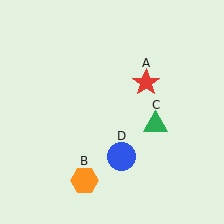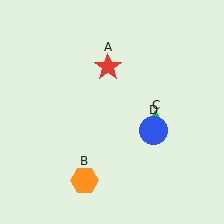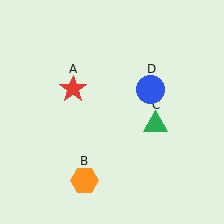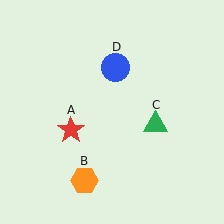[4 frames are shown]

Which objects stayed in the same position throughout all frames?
Orange hexagon (object B) and green triangle (object C) remained stationary.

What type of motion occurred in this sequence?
The red star (object A), blue circle (object D) rotated counterclockwise around the center of the scene.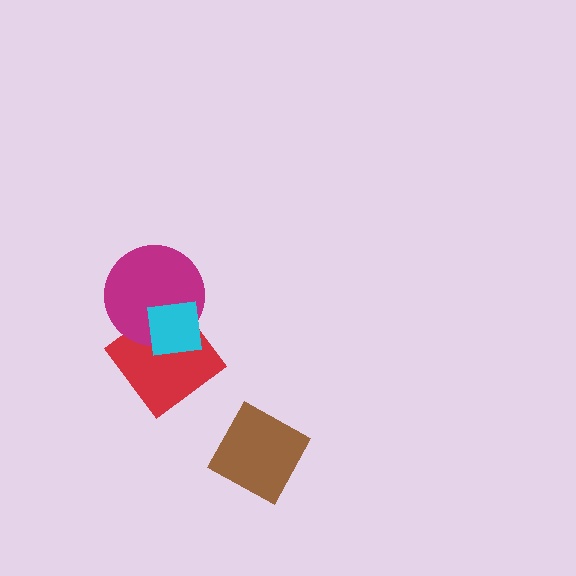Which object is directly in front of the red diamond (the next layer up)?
The magenta circle is directly in front of the red diamond.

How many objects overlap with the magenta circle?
2 objects overlap with the magenta circle.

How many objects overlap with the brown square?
0 objects overlap with the brown square.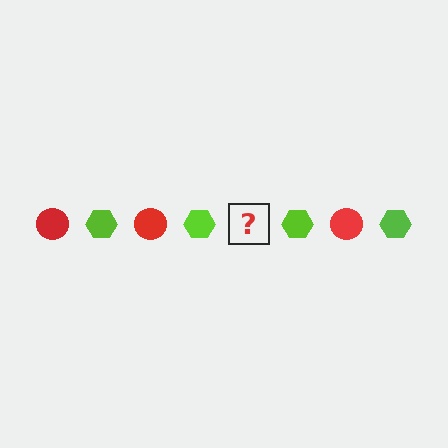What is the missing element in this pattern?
The missing element is a red circle.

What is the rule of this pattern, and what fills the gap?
The rule is that the pattern alternates between red circle and lime hexagon. The gap should be filled with a red circle.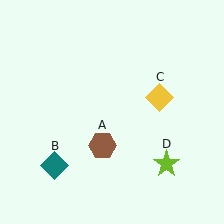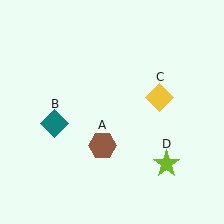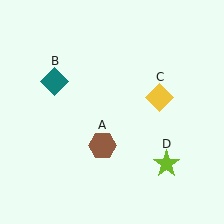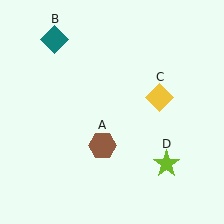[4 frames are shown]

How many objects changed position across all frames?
1 object changed position: teal diamond (object B).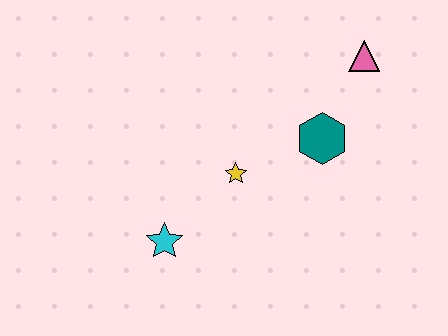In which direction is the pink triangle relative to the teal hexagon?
The pink triangle is above the teal hexagon.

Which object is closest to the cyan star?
The yellow star is closest to the cyan star.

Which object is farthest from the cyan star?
The pink triangle is farthest from the cyan star.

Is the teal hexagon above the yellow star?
Yes